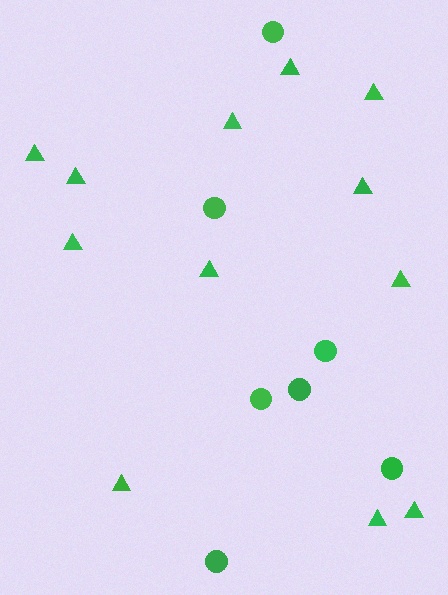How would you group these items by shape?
There are 2 groups: one group of triangles (12) and one group of circles (7).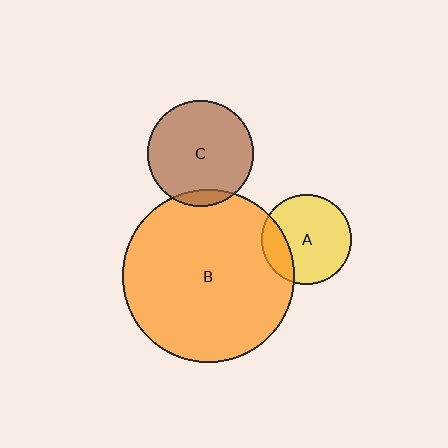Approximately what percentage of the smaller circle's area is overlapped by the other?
Approximately 10%.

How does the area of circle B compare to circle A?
Approximately 3.7 times.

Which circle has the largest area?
Circle B (orange).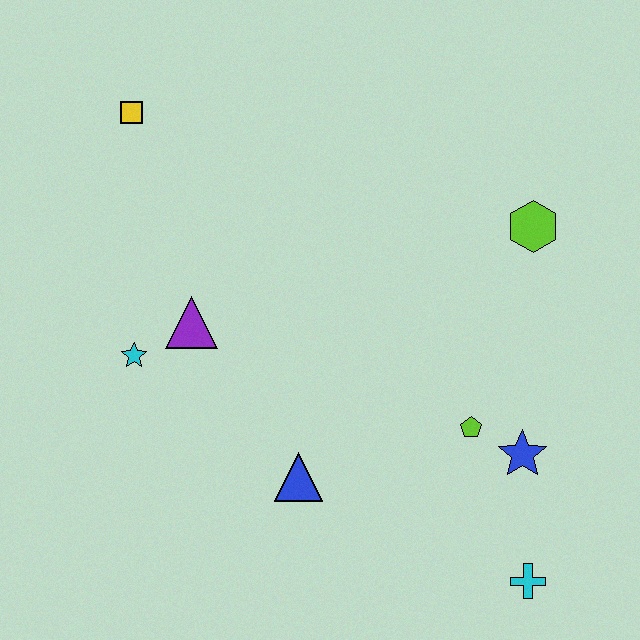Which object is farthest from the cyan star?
The cyan cross is farthest from the cyan star.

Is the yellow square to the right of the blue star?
No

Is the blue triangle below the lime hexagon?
Yes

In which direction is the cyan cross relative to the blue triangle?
The cyan cross is to the right of the blue triangle.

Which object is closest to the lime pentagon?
The blue star is closest to the lime pentagon.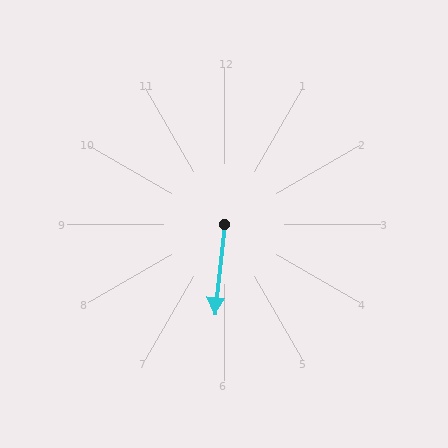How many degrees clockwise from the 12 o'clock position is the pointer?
Approximately 186 degrees.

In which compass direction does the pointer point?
South.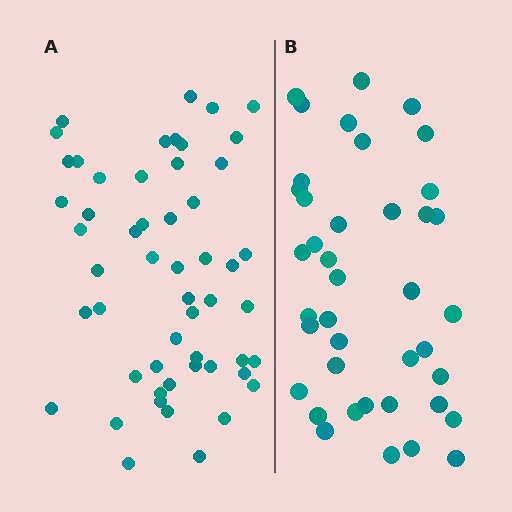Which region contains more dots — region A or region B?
Region A (the left region) has more dots.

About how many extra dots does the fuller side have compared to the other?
Region A has approximately 15 more dots than region B.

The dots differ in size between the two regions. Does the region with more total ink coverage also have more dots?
No. Region B has more total ink coverage because its dots are larger, but region A actually contains more individual dots. Total area can be misleading — the number of items is what matters here.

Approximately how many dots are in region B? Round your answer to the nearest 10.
About 40 dots.